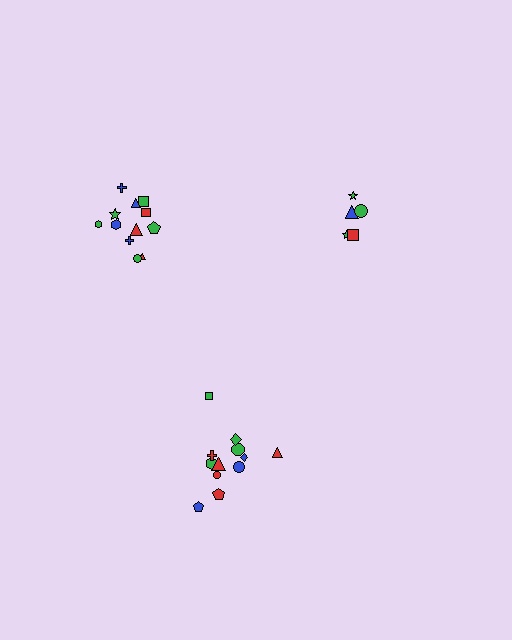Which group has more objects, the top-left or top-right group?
The top-left group.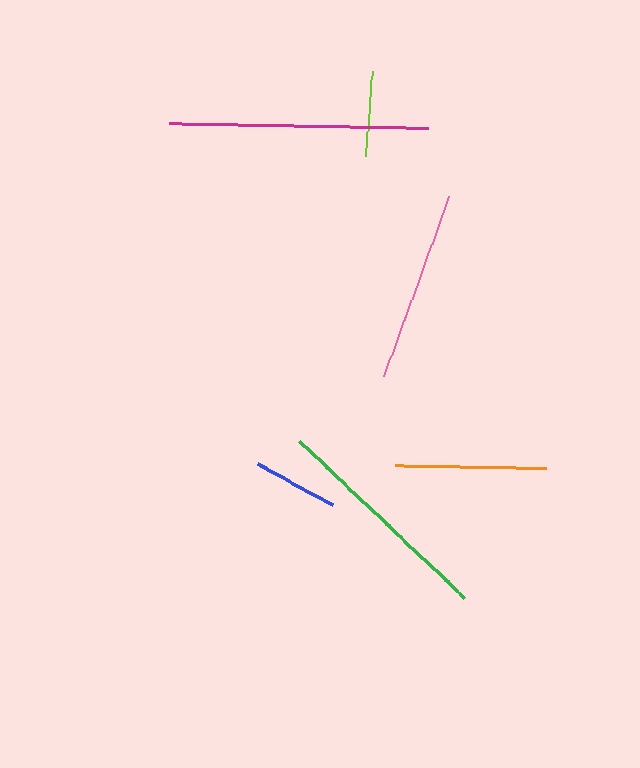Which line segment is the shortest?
The lime line is the shortest at approximately 85 pixels.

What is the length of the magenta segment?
The magenta segment is approximately 259 pixels long.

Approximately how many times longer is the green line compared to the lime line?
The green line is approximately 2.7 times the length of the lime line.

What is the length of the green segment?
The green segment is approximately 228 pixels long.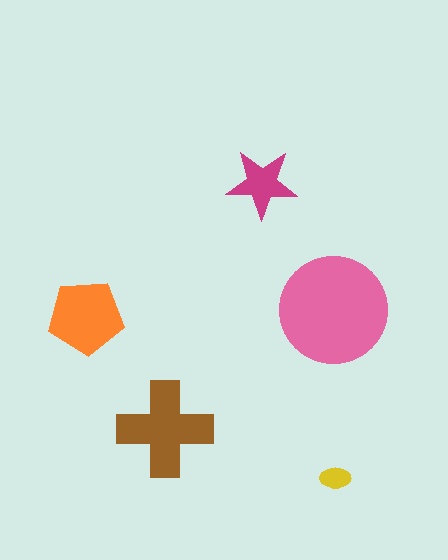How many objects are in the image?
There are 5 objects in the image.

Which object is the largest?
The pink circle.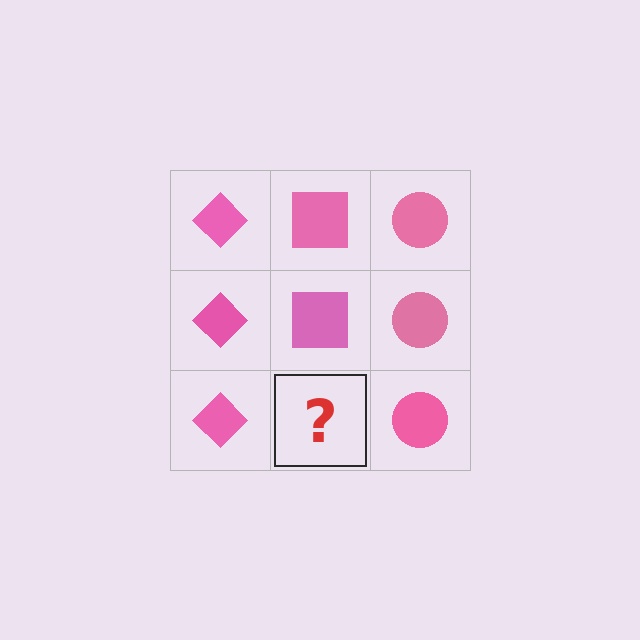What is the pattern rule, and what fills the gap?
The rule is that each column has a consistent shape. The gap should be filled with a pink square.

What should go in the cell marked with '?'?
The missing cell should contain a pink square.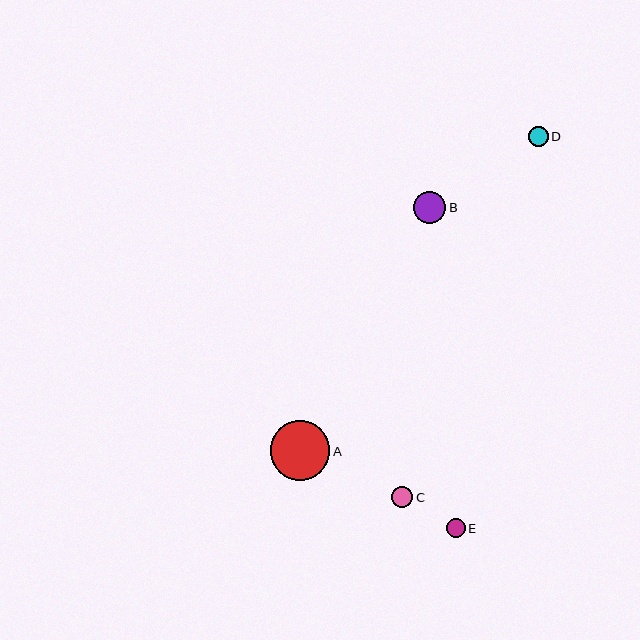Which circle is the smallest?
Circle E is the smallest with a size of approximately 19 pixels.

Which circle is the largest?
Circle A is the largest with a size of approximately 59 pixels.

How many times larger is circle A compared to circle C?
Circle A is approximately 2.8 times the size of circle C.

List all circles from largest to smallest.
From largest to smallest: A, B, C, D, E.